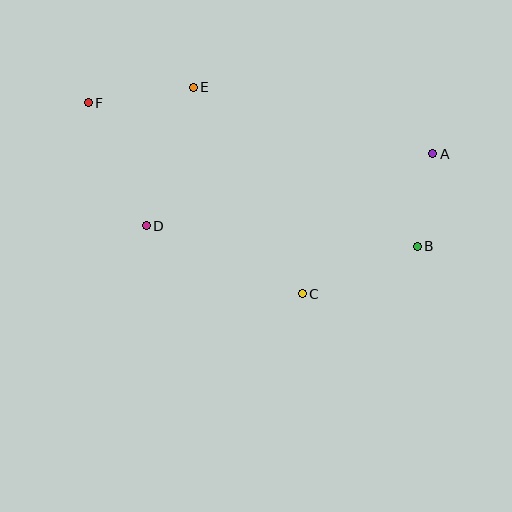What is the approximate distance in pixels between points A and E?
The distance between A and E is approximately 249 pixels.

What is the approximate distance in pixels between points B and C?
The distance between B and C is approximately 125 pixels.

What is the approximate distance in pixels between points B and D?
The distance between B and D is approximately 272 pixels.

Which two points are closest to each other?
Points A and B are closest to each other.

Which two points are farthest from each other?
Points B and F are farthest from each other.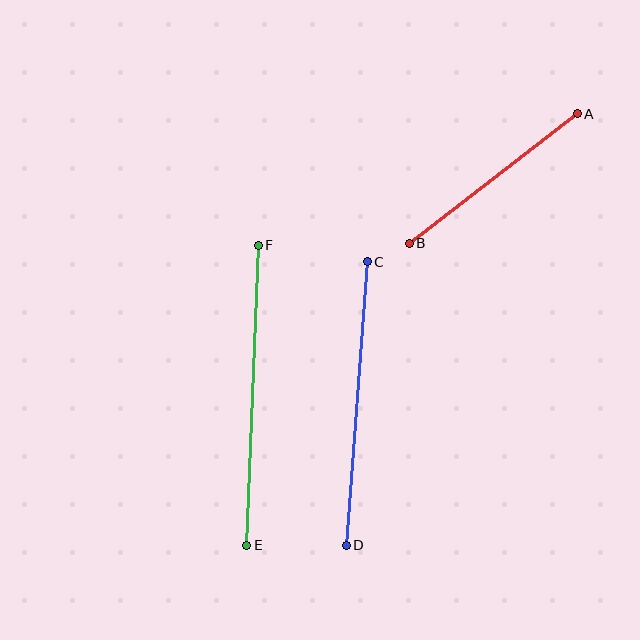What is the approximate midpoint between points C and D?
The midpoint is at approximately (357, 403) pixels.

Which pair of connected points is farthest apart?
Points E and F are farthest apart.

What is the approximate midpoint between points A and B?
The midpoint is at approximately (493, 179) pixels.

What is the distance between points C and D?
The distance is approximately 284 pixels.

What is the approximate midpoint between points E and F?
The midpoint is at approximately (252, 395) pixels.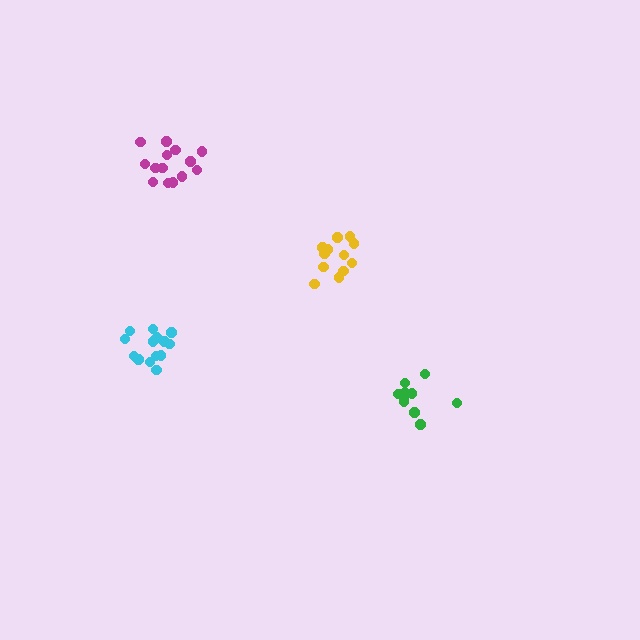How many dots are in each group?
Group 1: 12 dots, Group 2: 10 dots, Group 3: 14 dots, Group 4: 14 dots (50 total).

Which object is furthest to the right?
The green cluster is rightmost.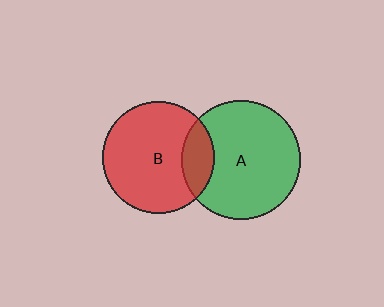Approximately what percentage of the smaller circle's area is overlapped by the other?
Approximately 20%.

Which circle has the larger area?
Circle A (green).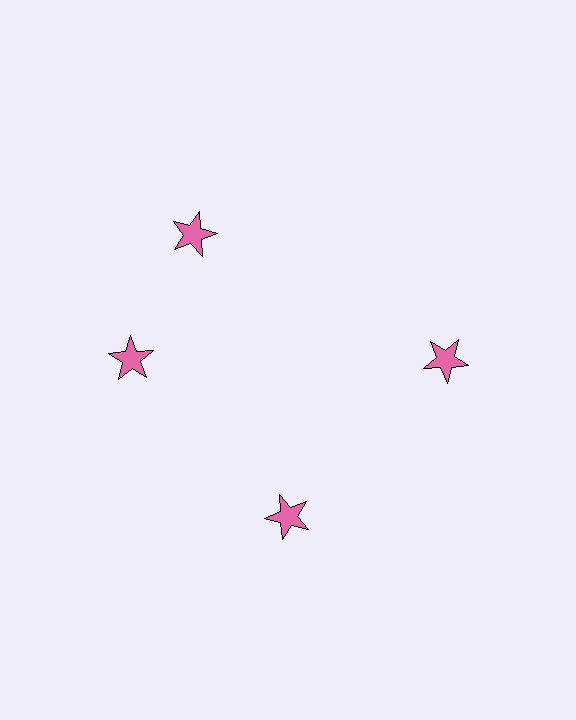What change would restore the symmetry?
The symmetry would be restored by rotating it back into even spacing with its neighbors so that all 4 stars sit at equal angles and equal distance from the center.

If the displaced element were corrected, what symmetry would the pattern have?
It would have 4-fold rotational symmetry — the pattern would map onto itself every 90 degrees.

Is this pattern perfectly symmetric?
No. The 4 pink stars are arranged in a ring, but one element near the 12 o'clock position is rotated out of alignment along the ring, breaking the 4-fold rotational symmetry.